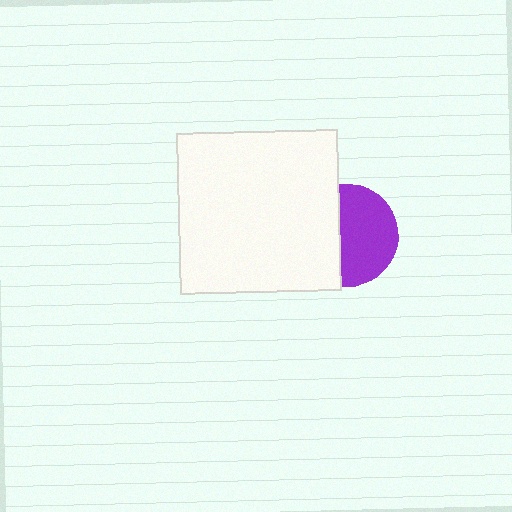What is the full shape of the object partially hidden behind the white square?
The partially hidden object is a purple circle.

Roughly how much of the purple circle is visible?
About half of it is visible (roughly 57%).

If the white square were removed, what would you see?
You would see the complete purple circle.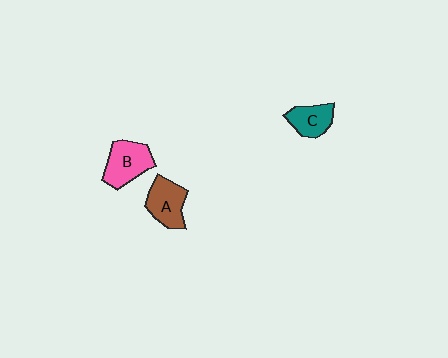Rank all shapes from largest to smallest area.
From largest to smallest: B (pink), A (brown), C (teal).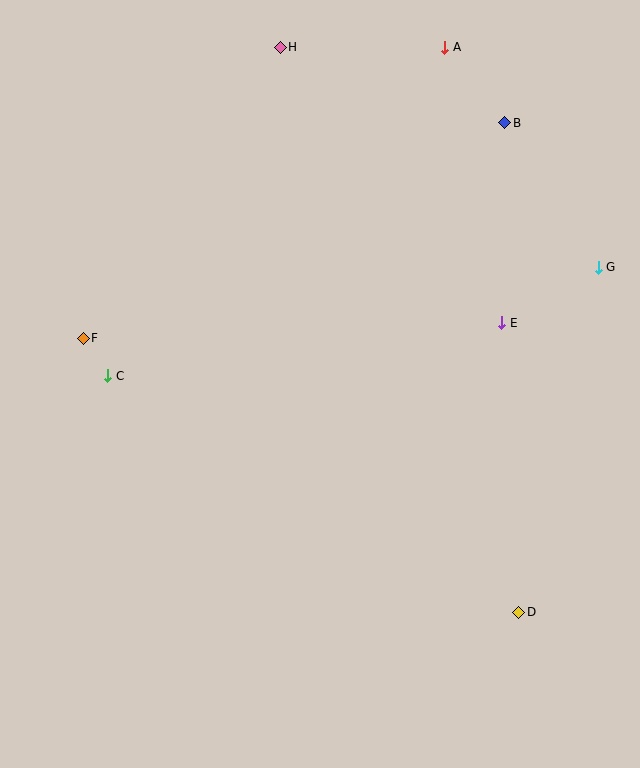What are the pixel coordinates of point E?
Point E is at (502, 323).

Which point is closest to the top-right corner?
Point B is closest to the top-right corner.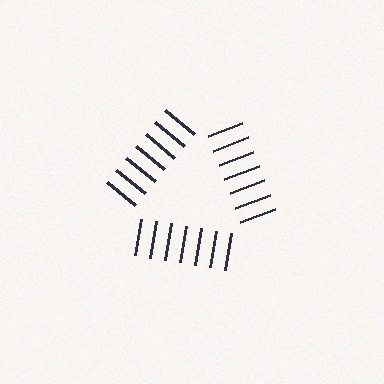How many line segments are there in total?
21 — 7 along each of the 3 edges.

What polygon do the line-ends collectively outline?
An illusory triangle — the line segments terminate on its edges but no continuous stroke is drawn.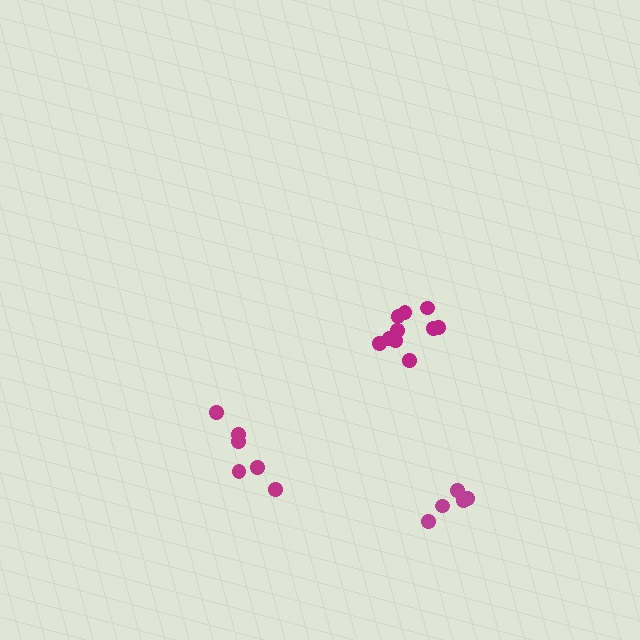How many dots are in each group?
Group 1: 6 dots, Group 2: 5 dots, Group 3: 10 dots (21 total).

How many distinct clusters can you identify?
There are 3 distinct clusters.